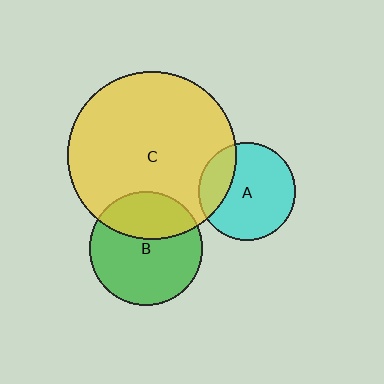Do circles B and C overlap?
Yes.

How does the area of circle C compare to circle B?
Approximately 2.2 times.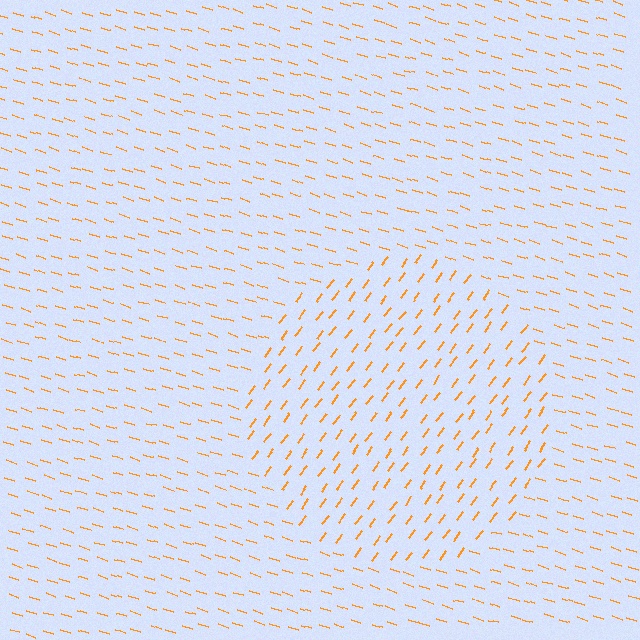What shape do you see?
I see a circle.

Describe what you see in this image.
The image is filled with small orange line segments. A circle region in the image has lines oriented differently from the surrounding lines, creating a visible texture boundary.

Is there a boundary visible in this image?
Yes, there is a texture boundary formed by a change in line orientation.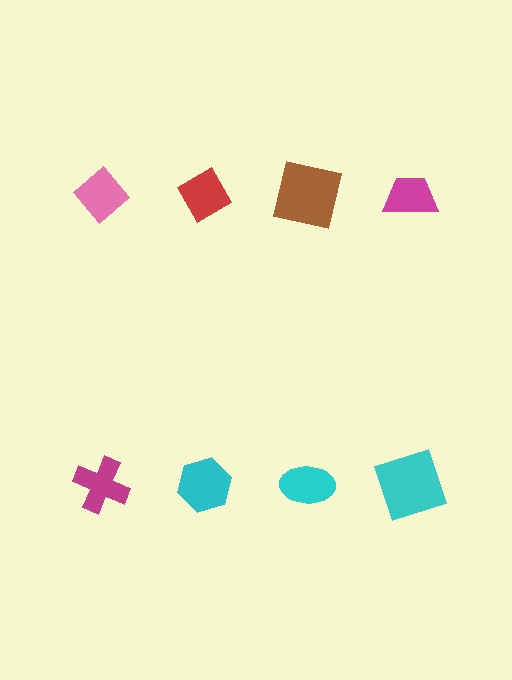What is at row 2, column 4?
A cyan square.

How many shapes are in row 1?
4 shapes.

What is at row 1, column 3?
A brown square.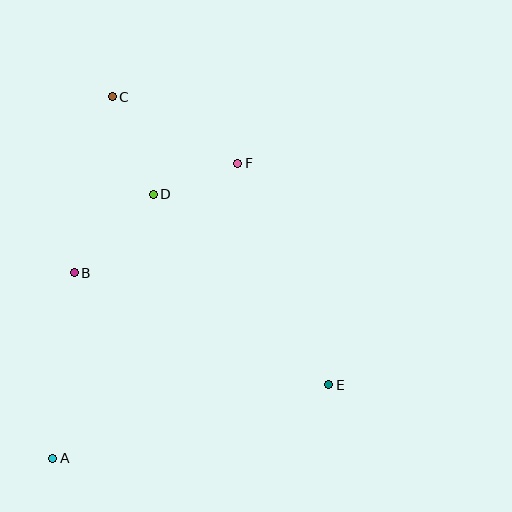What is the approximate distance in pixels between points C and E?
The distance between C and E is approximately 360 pixels.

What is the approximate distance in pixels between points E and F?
The distance between E and F is approximately 239 pixels.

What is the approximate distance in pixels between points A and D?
The distance between A and D is approximately 283 pixels.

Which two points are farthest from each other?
Points A and C are farthest from each other.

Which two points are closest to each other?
Points D and F are closest to each other.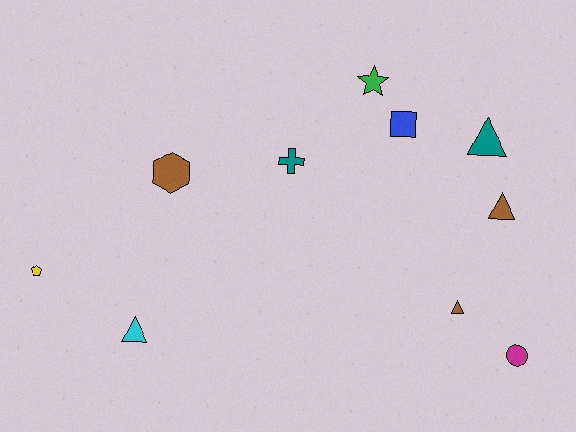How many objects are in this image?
There are 10 objects.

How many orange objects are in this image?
There are no orange objects.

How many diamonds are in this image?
There are no diamonds.